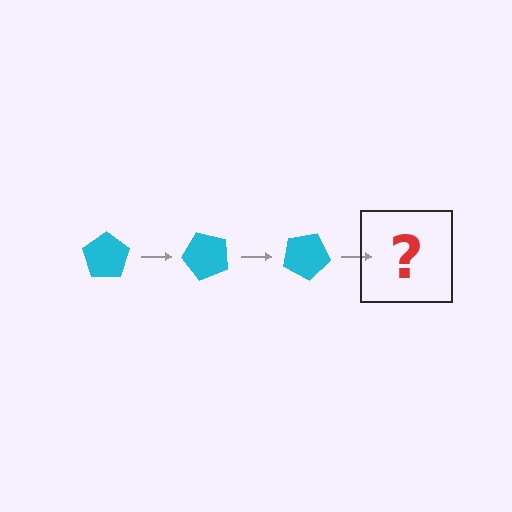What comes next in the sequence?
The next element should be a cyan pentagon rotated 150 degrees.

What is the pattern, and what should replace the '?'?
The pattern is that the pentagon rotates 50 degrees each step. The '?' should be a cyan pentagon rotated 150 degrees.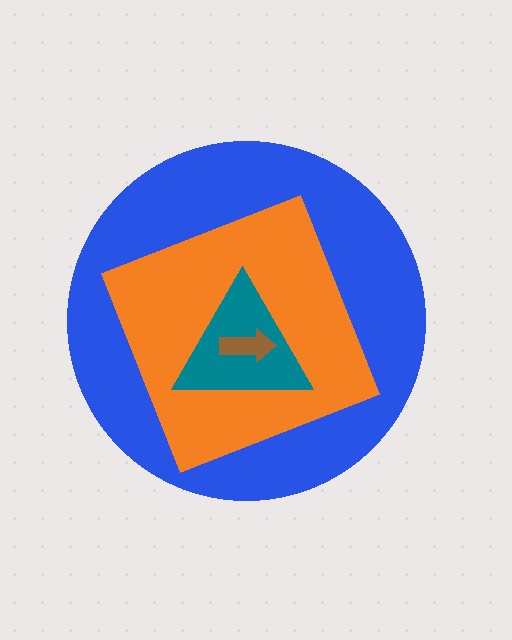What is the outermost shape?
The blue circle.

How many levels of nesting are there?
4.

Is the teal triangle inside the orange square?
Yes.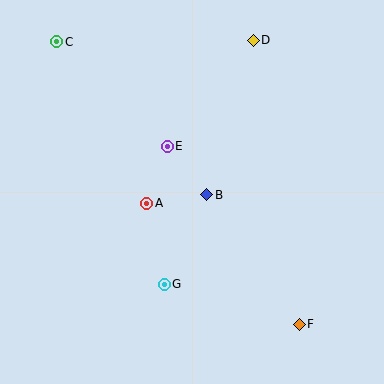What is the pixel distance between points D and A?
The distance between D and A is 195 pixels.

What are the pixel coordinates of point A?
Point A is at (147, 203).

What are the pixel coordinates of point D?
Point D is at (253, 40).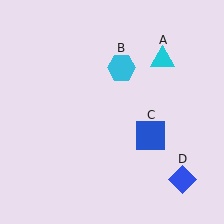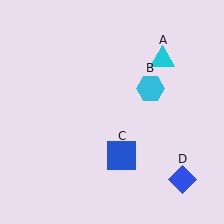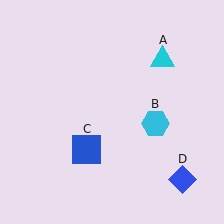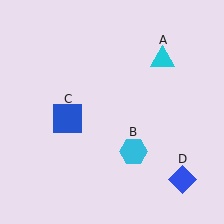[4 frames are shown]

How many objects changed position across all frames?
2 objects changed position: cyan hexagon (object B), blue square (object C).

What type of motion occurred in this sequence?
The cyan hexagon (object B), blue square (object C) rotated clockwise around the center of the scene.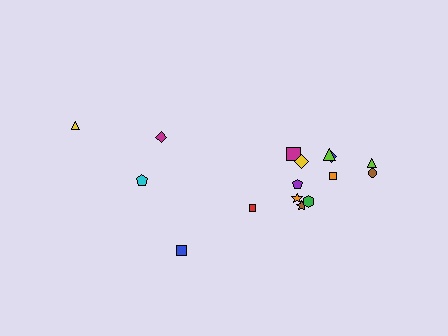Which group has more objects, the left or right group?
The right group.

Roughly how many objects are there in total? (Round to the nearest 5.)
Roughly 15 objects in total.